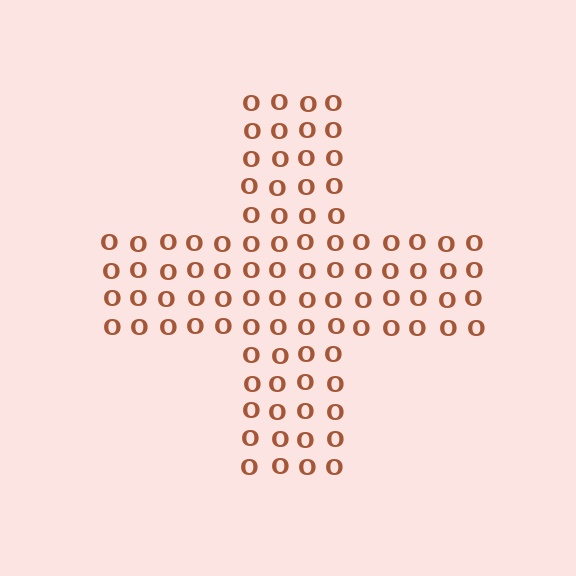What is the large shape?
The large shape is a cross.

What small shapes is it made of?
It is made of small letter O's.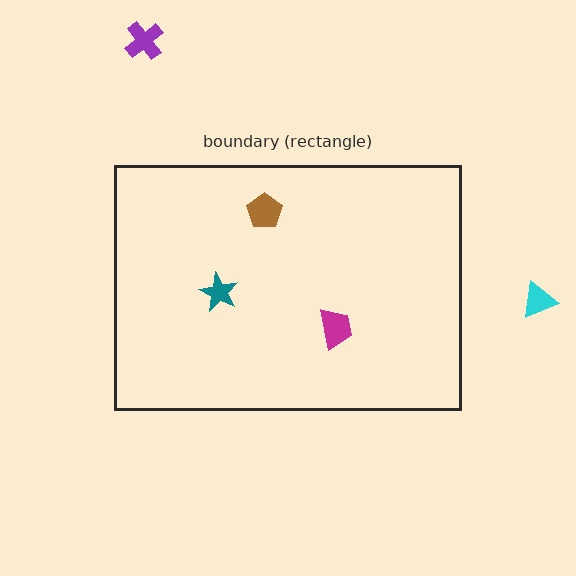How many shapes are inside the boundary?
3 inside, 2 outside.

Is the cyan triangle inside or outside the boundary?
Outside.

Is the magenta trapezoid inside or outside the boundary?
Inside.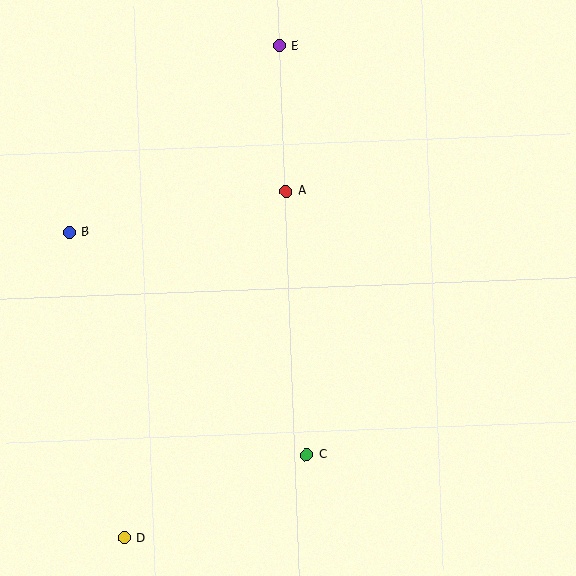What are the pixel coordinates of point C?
Point C is at (307, 455).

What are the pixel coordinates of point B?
Point B is at (69, 232).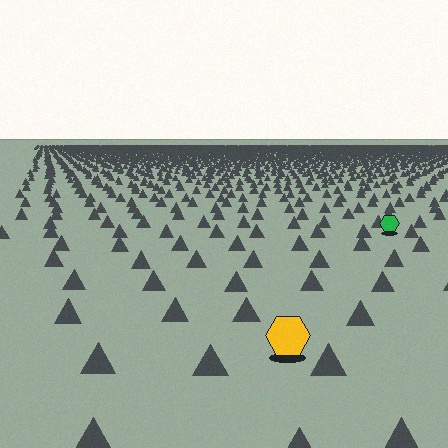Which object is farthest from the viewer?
The green hexagon is farthest from the viewer. It appears smaller and the ground texture around it is denser.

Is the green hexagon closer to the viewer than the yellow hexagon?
No. The yellow hexagon is closer — you can tell from the texture gradient: the ground texture is coarser near it.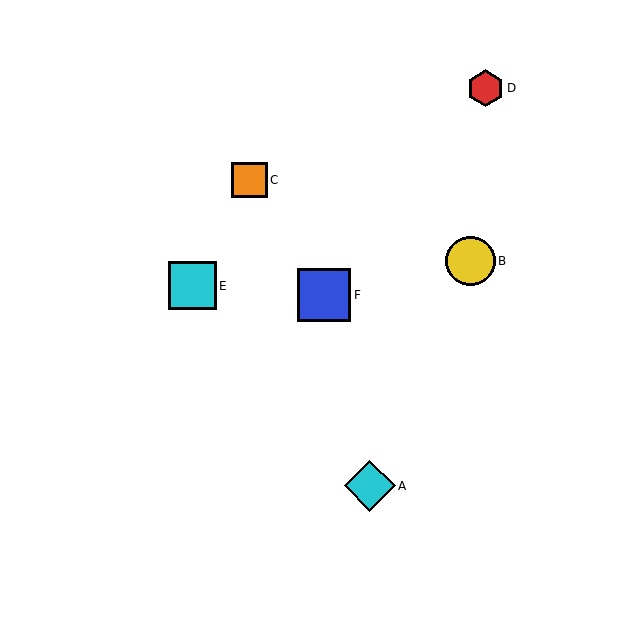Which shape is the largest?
The blue square (labeled F) is the largest.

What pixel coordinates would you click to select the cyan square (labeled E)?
Click at (192, 286) to select the cyan square E.